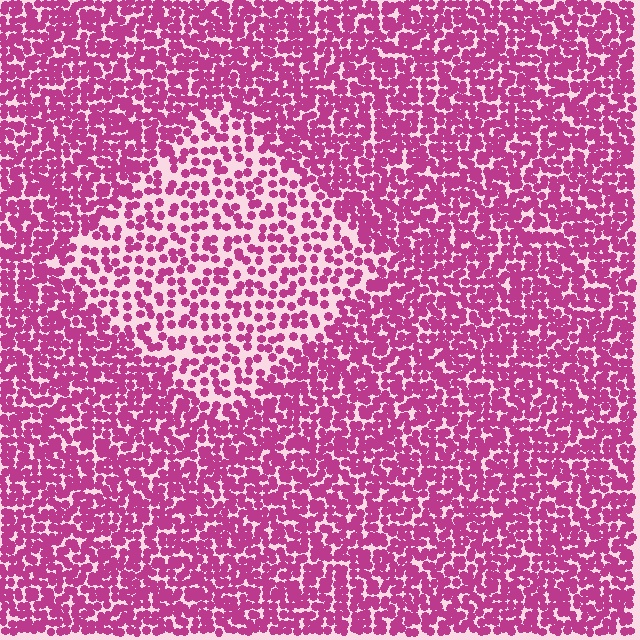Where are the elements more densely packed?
The elements are more densely packed outside the diamond boundary.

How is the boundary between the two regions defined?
The boundary is defined by a change in element density (approximately 2.0x ratio). All elements are the same color, size, and shape.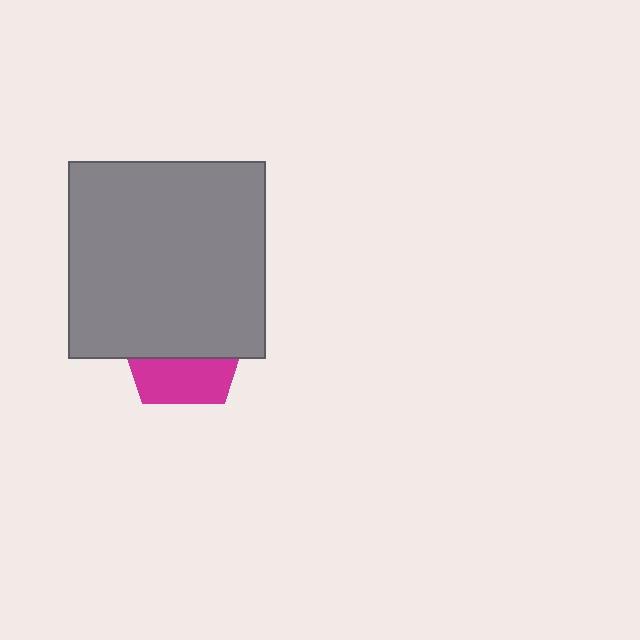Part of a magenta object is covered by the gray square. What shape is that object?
It is a pentagon.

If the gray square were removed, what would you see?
You would see the complete magenta pentagon.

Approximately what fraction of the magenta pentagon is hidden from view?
Roughly 64% of the magenta pentagon is hidden behind the gray square.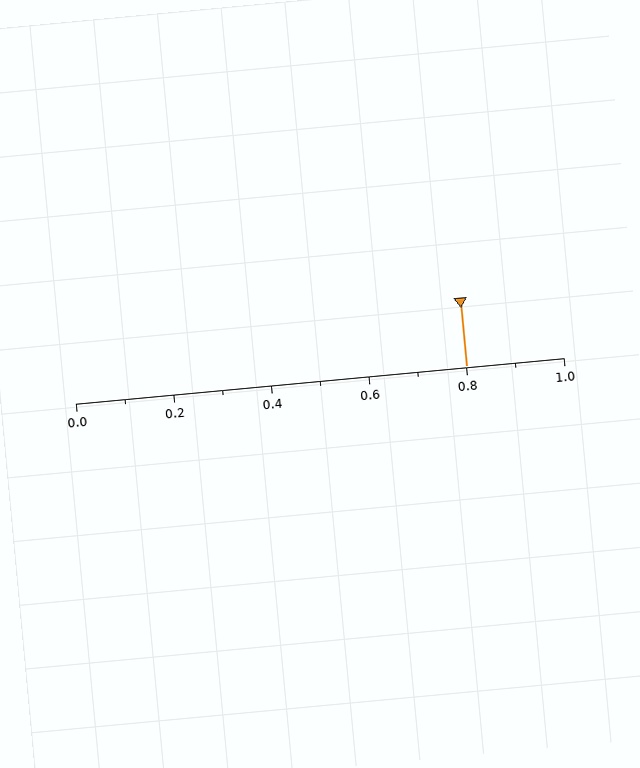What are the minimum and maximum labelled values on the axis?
The axis runs from 0.0 to 1.0.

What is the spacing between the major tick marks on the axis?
The major ticks are spaced 0.2 apart.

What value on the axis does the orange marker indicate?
The marker indicates approximately 0.8.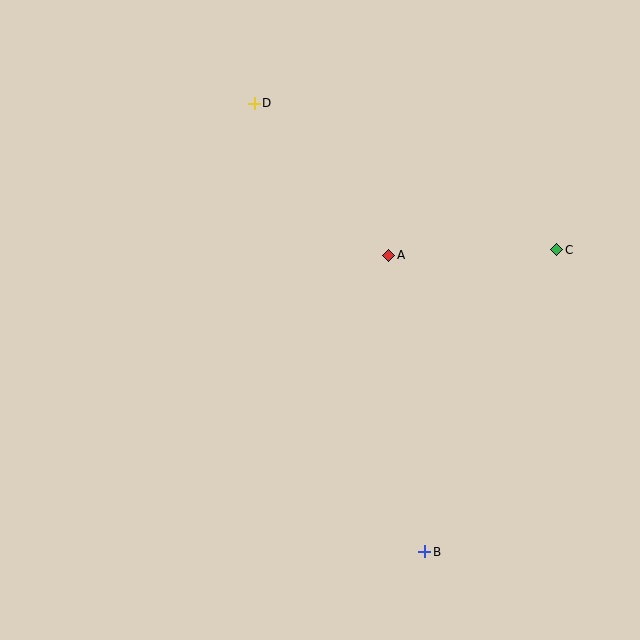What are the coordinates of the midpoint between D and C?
The midpoint between D and C is at (406, 176).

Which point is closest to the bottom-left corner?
Point B is closest to the bottom-left corner.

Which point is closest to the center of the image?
Point A at (389, 255) is closest to the center.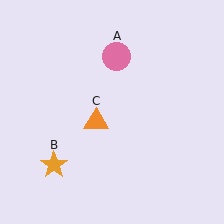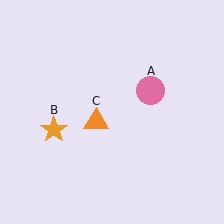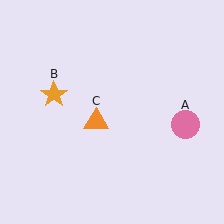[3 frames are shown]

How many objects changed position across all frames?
2 objects changed position: pink circle (object A), orange star (object B).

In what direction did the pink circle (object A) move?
The pink circle (object A) moved down and to the right.